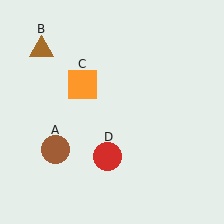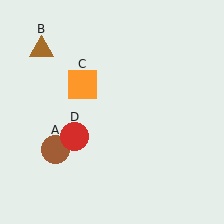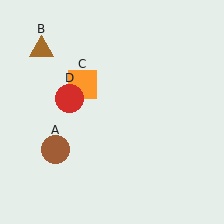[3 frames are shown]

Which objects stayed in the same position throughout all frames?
Brown circle (object A) and brown triangle (object B) and orange square (object C) remained stationary.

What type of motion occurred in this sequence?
The red circle (object D) rotated clockwise around the center of the scene.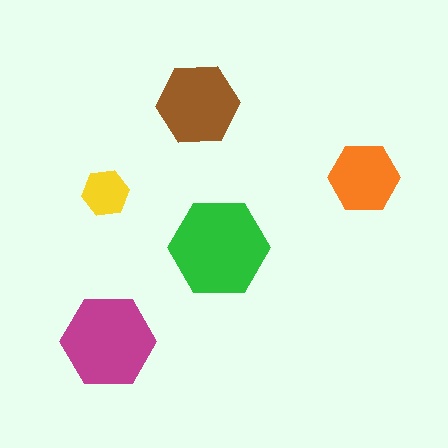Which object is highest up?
The brown hexagon is topmost.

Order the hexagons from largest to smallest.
the green one, the magenta one, the brown one, the orange one, the yellow one.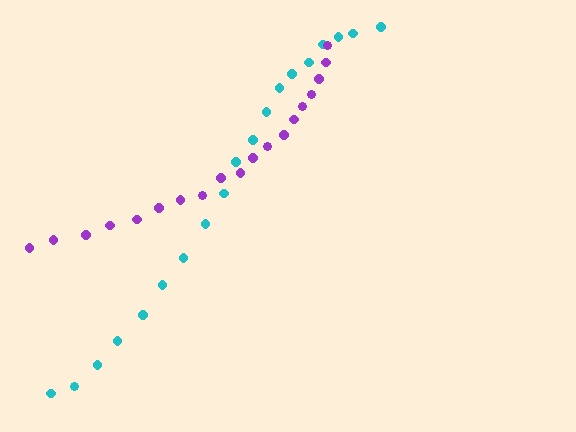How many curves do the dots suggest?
There are 2 distinct paths.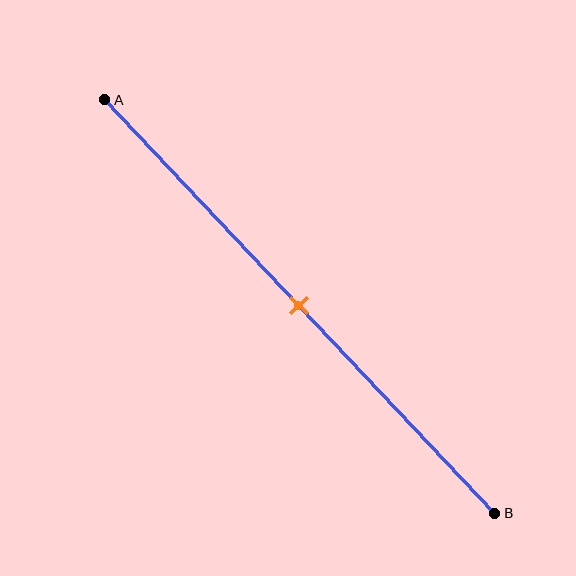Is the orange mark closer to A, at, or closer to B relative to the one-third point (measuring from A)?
The orange mark is closer to point B than the one-third point of segment AB.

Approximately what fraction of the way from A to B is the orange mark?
The orange mark is approximately 50% of the way from A to B.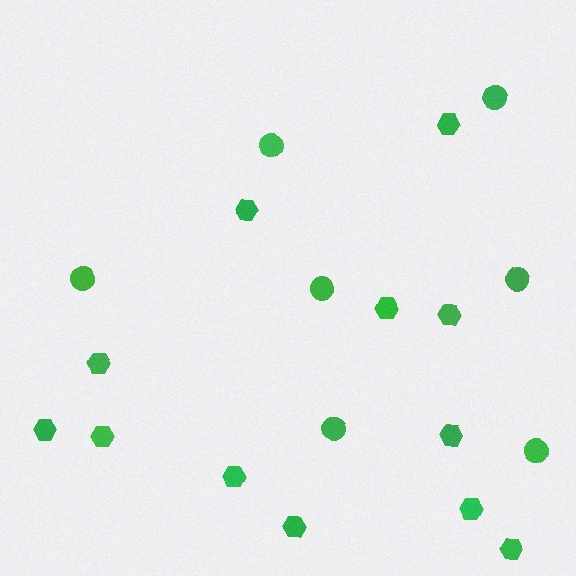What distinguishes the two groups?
There are 2 groups: one group of hexagons (12) and one group of circles (7).